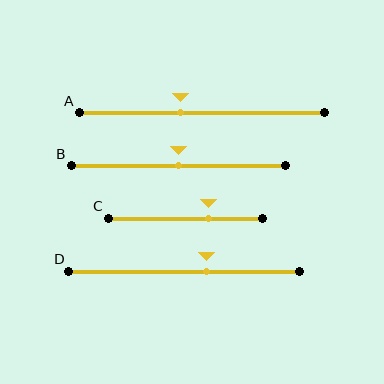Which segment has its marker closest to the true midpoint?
Segment B has its marker closest to the true midpoint.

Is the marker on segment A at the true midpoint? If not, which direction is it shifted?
No, the marker on segment A is shifted to the left by about 8% of the segment length.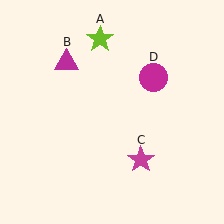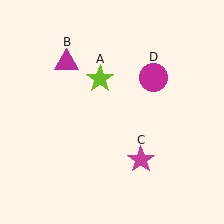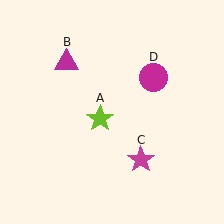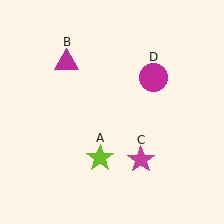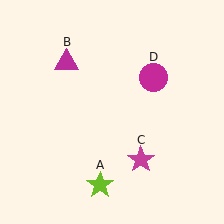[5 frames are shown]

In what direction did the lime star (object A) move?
The lime star (object A) moved down.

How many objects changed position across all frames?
1 object changed position: lime star (object A).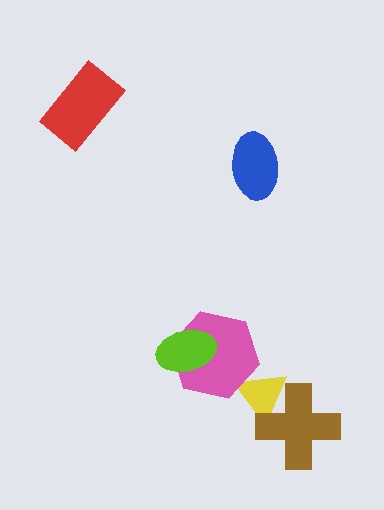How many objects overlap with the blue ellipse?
0 objects overlap with the blue ellipse.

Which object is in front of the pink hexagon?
The lime ellipse is in front of the pink hexagon.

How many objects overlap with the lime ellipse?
1 object overlaps with the lime ellipse.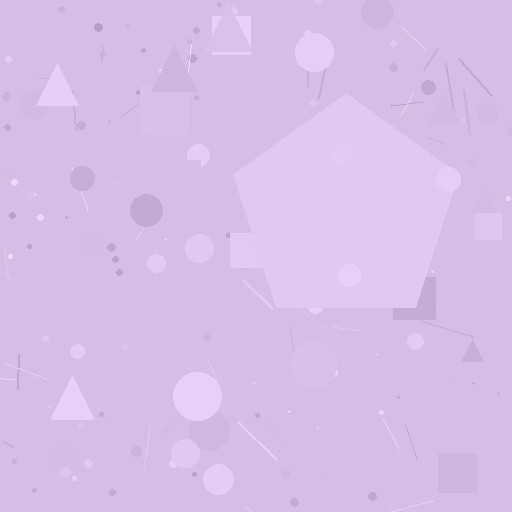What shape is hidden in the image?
A pentagon is hidden in the image.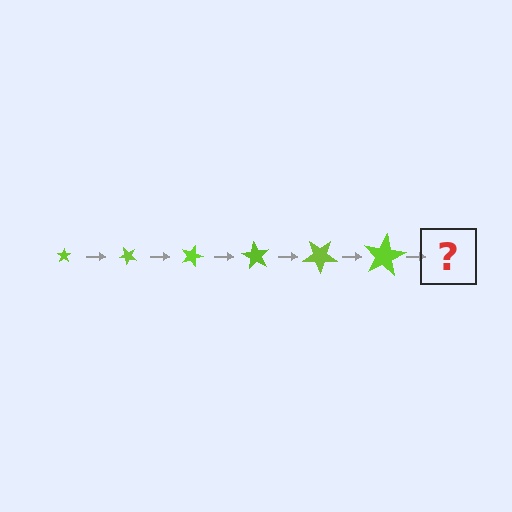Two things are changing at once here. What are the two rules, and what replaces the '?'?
The two rules are that the star grows larger each step and it rotates 45 degrees each step. The '?' should be a star, larger than the previous one and rotated 270 degrees from the start.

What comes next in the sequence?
The next element should be a star, larger than the previous one and rotated 270 degrees from the start.